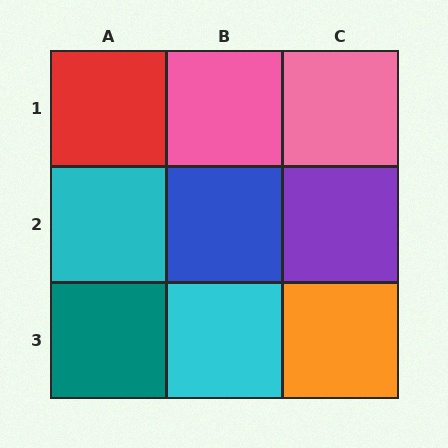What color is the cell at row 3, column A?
Teal.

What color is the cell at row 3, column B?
Cyan.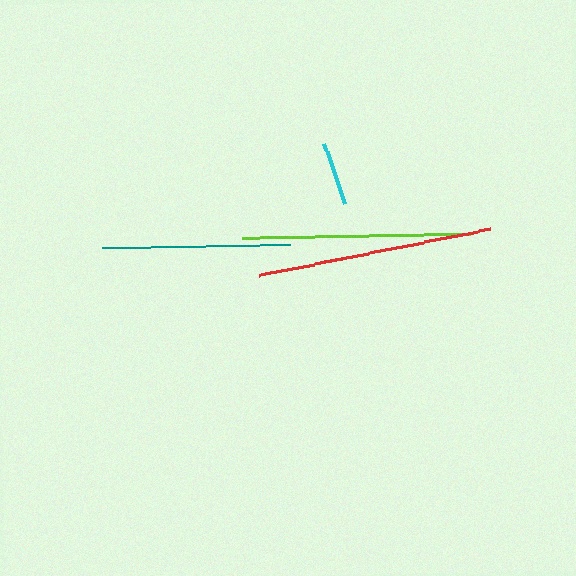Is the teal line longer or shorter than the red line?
The red line is longer than the teal line.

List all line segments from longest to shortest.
From longest to shortest: red, lime, teal, cyan.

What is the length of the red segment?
The red segment is approximately 235 pixels long.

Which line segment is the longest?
The red line is the longest at approximately 235 pixels.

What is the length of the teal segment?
The teal segment is approximately 188 pixels long.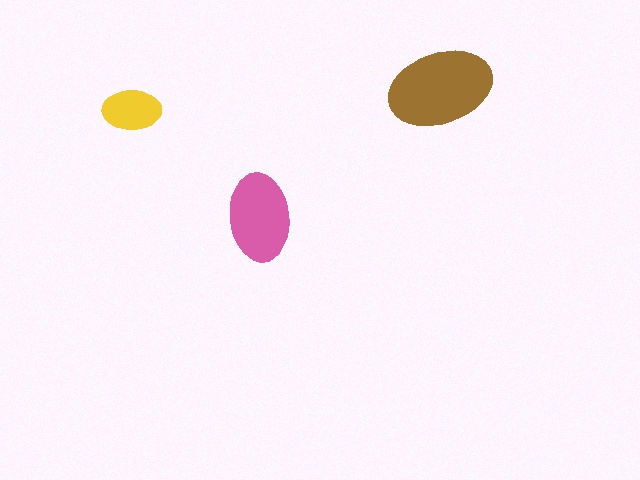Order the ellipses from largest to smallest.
the brown one, the pink one, the yellow one.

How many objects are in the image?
There are 3 objects in the image.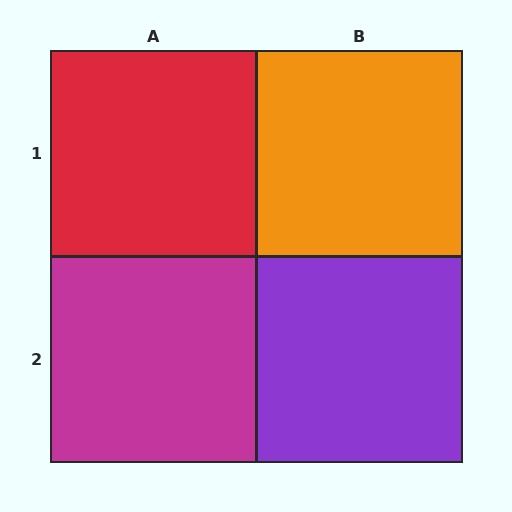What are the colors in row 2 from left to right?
Magenta, purple.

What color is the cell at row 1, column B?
Orange.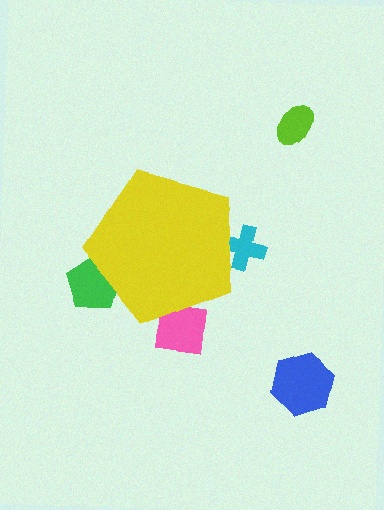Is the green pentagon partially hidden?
Yes, the green pentagon is partially hidden behind the yellow pentagon.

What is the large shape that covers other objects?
A yellow pentagon.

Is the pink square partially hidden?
Yes, the pink square is partially hidden behind the yellow pentagon.